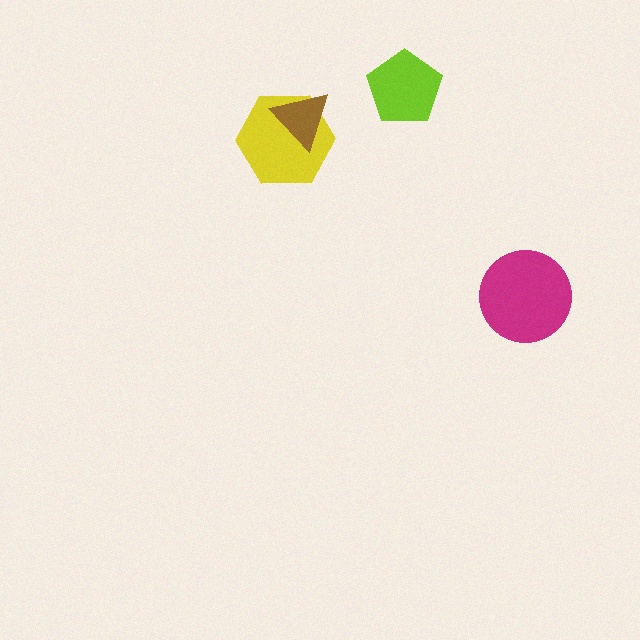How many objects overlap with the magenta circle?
0 objects overlap with the magenta circle.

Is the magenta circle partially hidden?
No, no other shape covers it.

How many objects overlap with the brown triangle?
1 object overlaps with the brown triangle.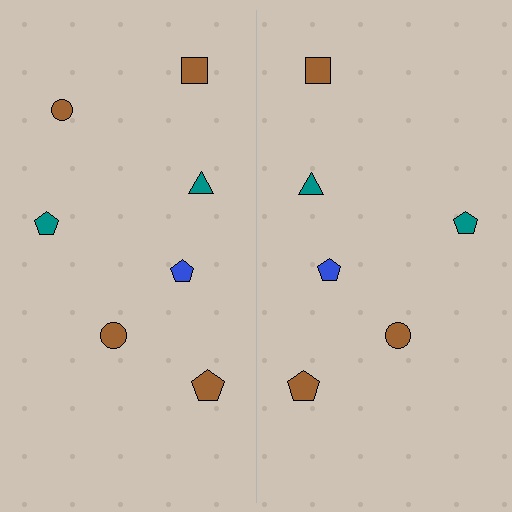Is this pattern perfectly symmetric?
No, the pattern is not perfectly symmetric. A brown circle is missing from the right side.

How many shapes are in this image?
There are 13 shapes in this image.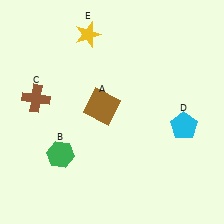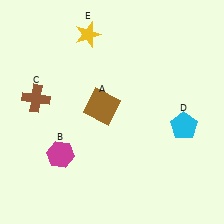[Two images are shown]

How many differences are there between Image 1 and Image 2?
There is 1 difference between the two images.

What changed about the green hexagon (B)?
In Image 1, B is green. In Image 2, it changed to magenta.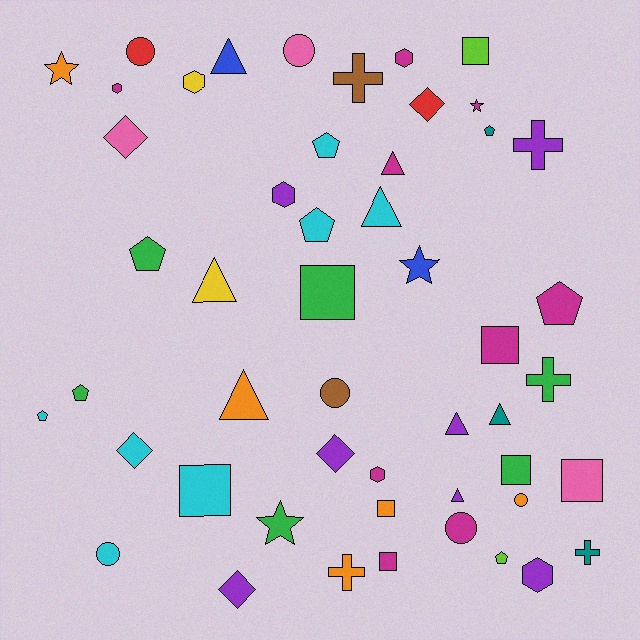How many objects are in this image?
There are 50 objects.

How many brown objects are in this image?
There are 2 brown objects.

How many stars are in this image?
There are 4 stars.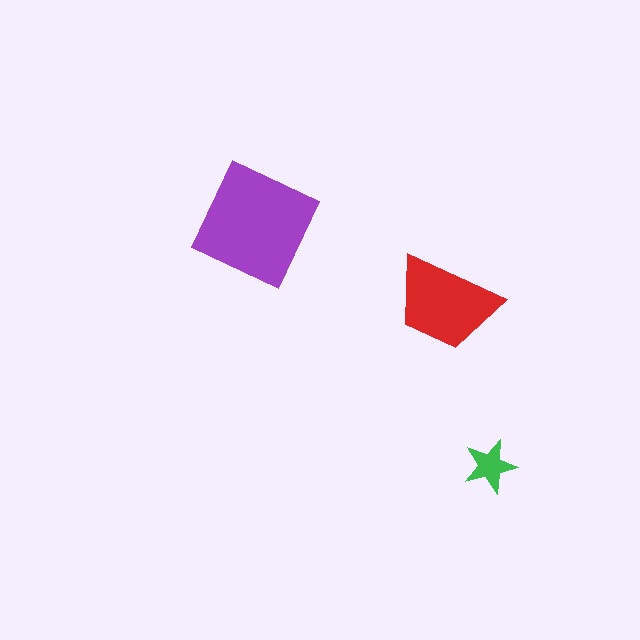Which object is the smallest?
The green star.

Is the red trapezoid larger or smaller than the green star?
Larger.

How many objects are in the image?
There are 3 objects in the image.